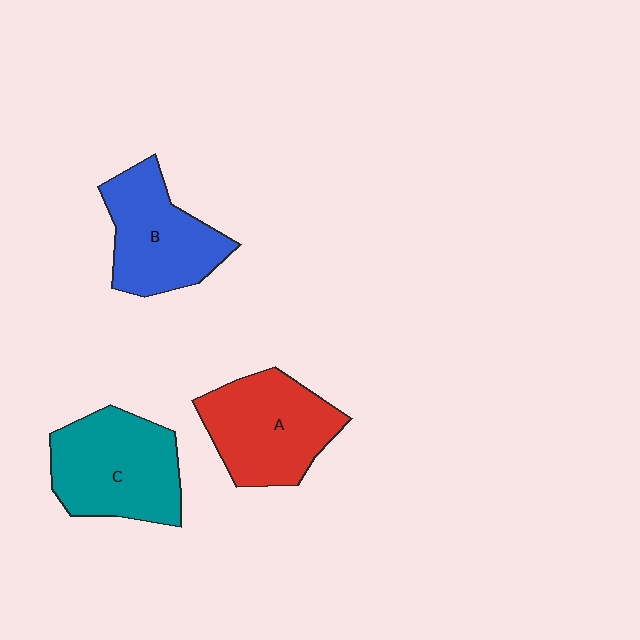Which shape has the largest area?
Shape C (teal).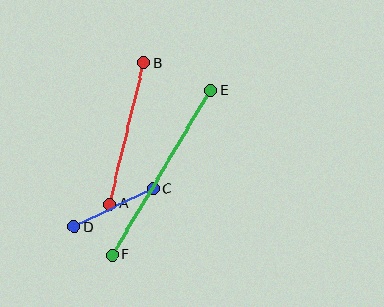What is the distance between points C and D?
The distance is approximately 87 pixels.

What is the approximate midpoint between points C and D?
The midpoint is at approximately (114, 208) pixels.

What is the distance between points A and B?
The distance is approximately 145 pixels.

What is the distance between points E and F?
The distance is approximately 192 pixels.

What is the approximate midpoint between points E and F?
The midpoint is at approximately (162, 172) pixels.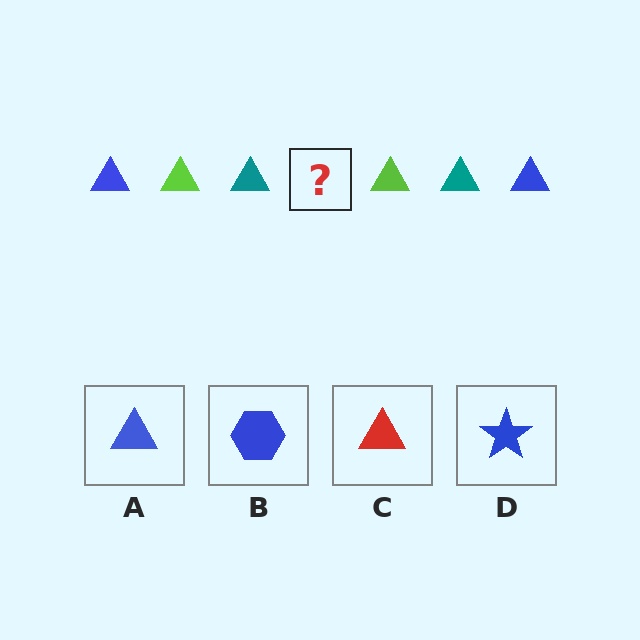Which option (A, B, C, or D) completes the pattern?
A.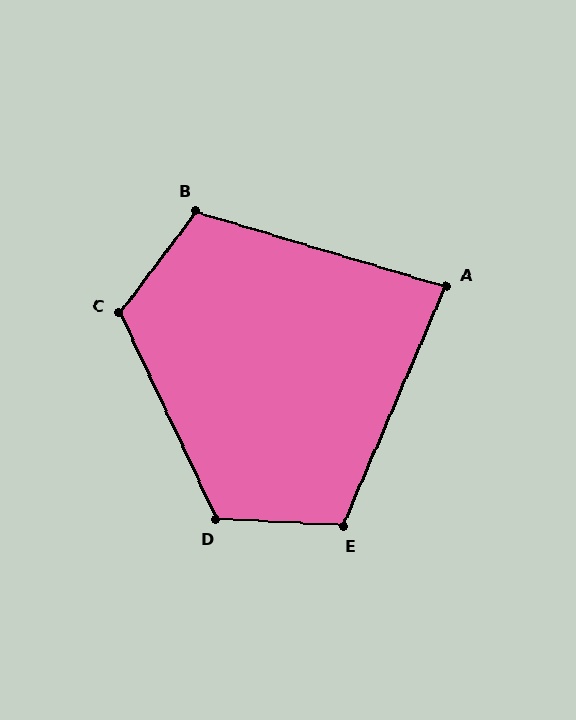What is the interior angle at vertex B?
Approximately 110 degrees (obtuse).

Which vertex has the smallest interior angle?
A, at approximately 83 degrees.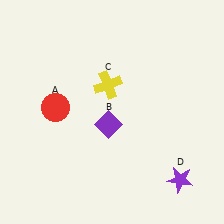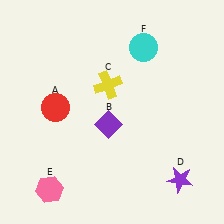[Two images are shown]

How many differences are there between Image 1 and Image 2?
There are 2 differences between the two images.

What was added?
A pink hexagon (E), a cyan circle (F) were added in Image 2.